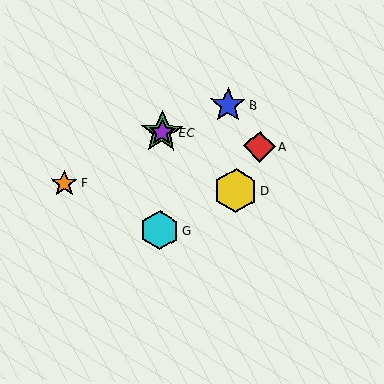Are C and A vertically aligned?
No, C is at x≈162 and A is at x≈260.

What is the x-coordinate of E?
Object E is at x≈162.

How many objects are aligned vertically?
3 objects (C, E, G) are aligned vertically.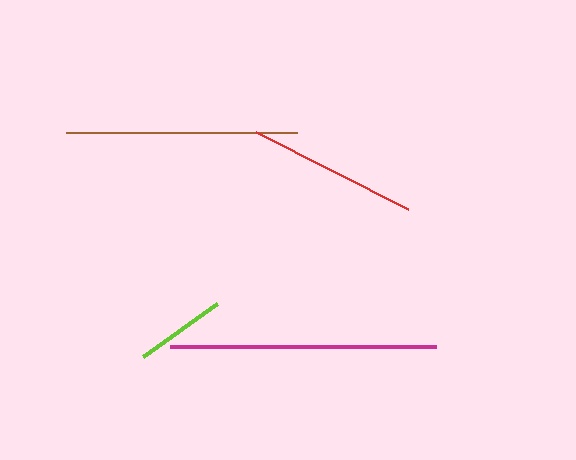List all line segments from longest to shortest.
From longest to shortest: magenta, brown, red, lime.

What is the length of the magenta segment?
The magenta segment is approximately 266 pixels long.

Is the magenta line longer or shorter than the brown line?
The magenta line is longer than the brown line.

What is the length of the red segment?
The red segment is approximately 170 pixels long.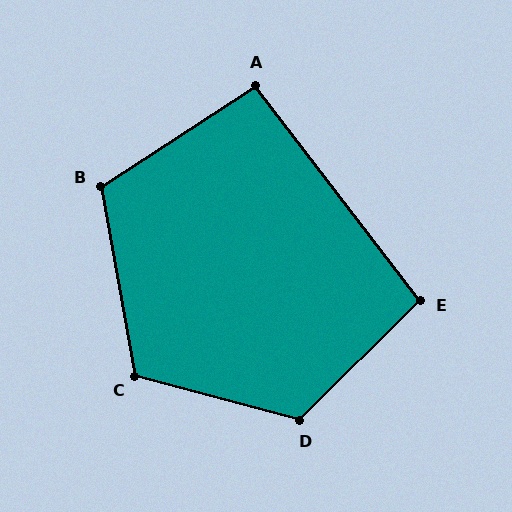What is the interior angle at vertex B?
Approximately 113 degrees (obtuse).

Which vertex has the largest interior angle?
D, at approximately 120 degrees.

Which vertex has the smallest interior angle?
A, at approximately 95 degrees.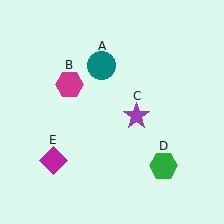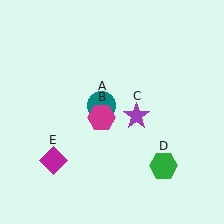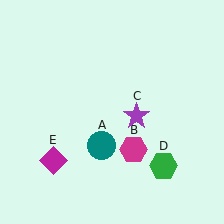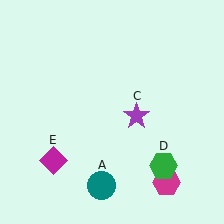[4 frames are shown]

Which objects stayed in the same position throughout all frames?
Purple star (object C) and green hexagon (object D) and magenta diamond (object E) remained stationary.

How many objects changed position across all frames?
2 objects changed position: teal circle (object A), magenta hexagon (object B).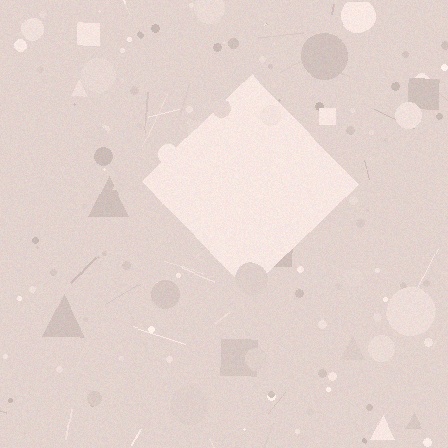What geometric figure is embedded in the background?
A diamond is embedded in the background.